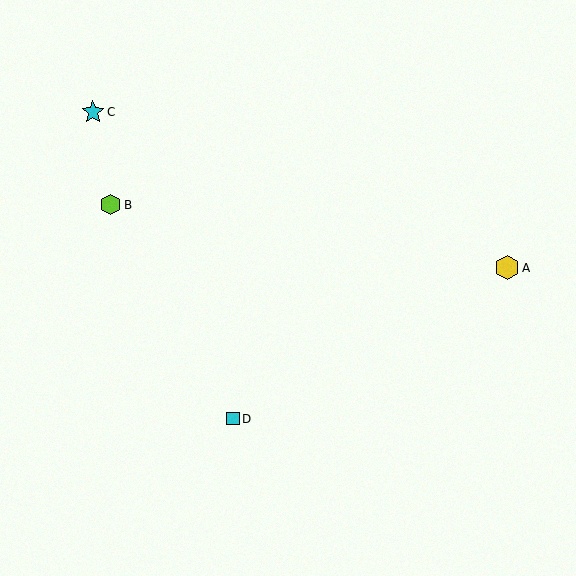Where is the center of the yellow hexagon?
The center of the yellow hexagon is at (507, 268).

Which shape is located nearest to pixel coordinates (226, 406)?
The cyan square (labeled D) at (233, 419) is nearest to that location.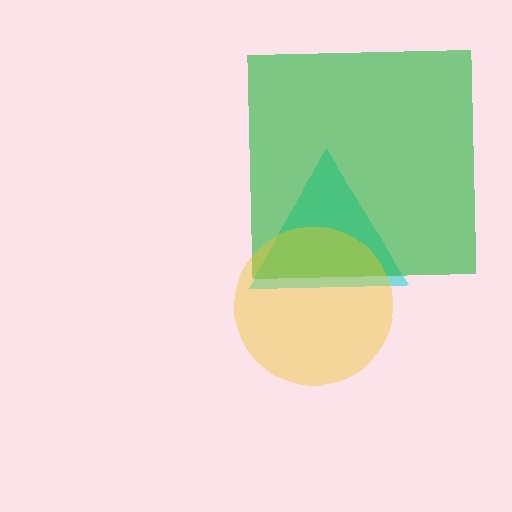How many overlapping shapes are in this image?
There are 3 overlapping shapes in the image.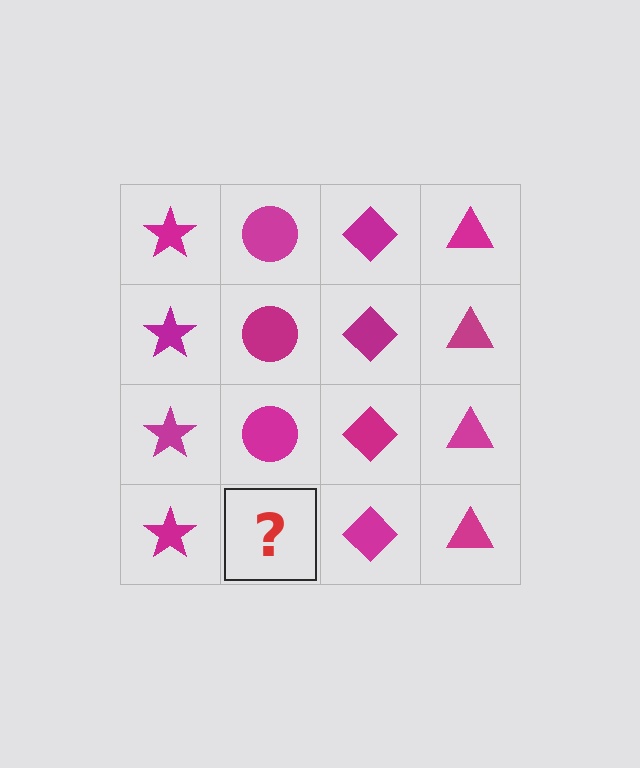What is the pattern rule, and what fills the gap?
The rule is that each column has a consistent shape. The gap should be filled with a magenta circle.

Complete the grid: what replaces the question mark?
The question mark should be replaced with a magenta circle.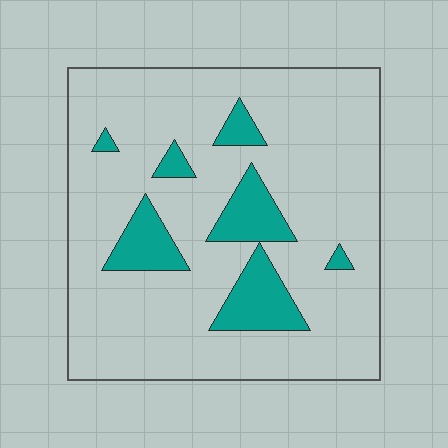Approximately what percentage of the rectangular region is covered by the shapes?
Approximately 15%.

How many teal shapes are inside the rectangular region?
7.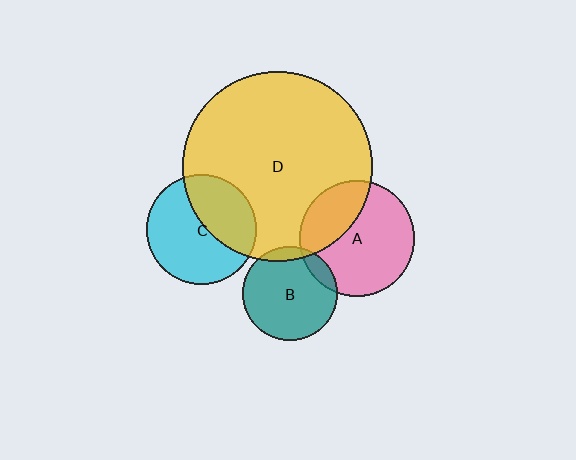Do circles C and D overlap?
Yes.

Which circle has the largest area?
Circle D (yellow).